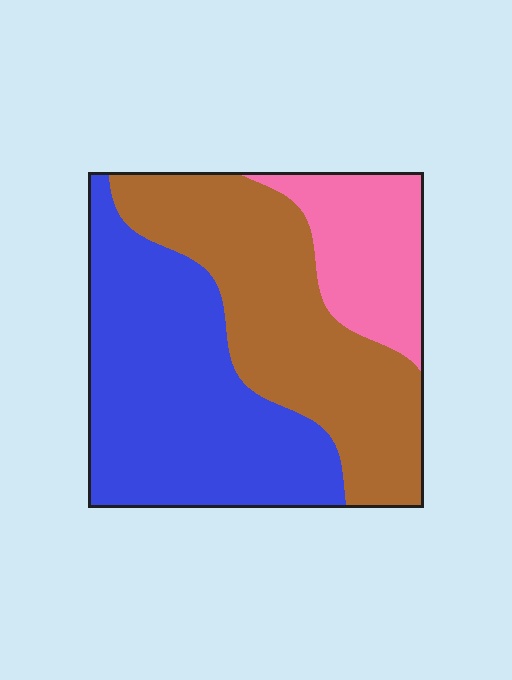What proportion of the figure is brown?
Brown takes up about two fifths (2/5) of the figure.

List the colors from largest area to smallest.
From largest to smallest: blue, brown, pink.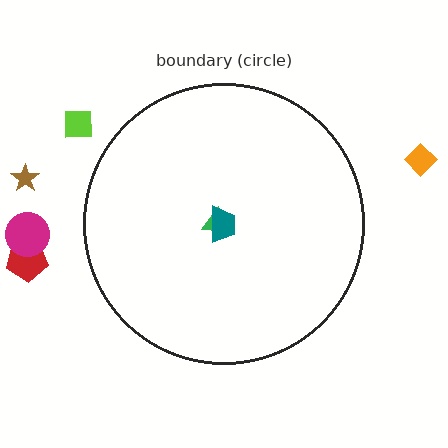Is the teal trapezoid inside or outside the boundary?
Inside.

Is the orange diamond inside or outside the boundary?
Outside.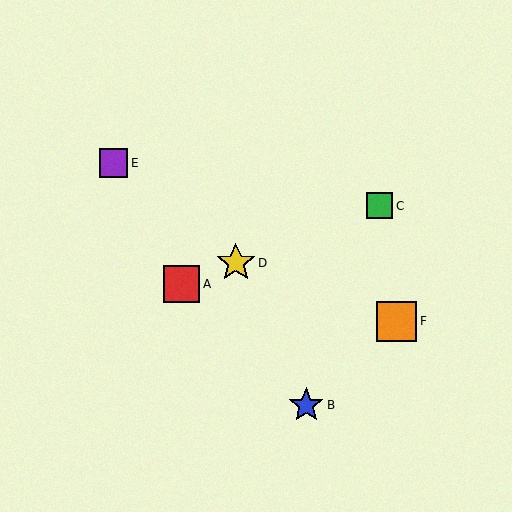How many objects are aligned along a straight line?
3 objects (A, C, D) are aligned along a straight line.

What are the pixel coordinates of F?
Object F is at (396, 322).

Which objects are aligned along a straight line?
Objects A, C, D are aligned along a straight line.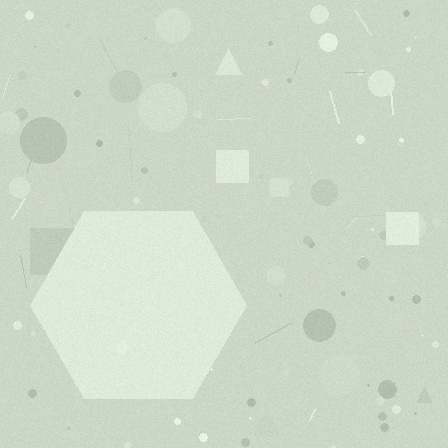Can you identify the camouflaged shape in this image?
The camouflaged shape is a hexagon.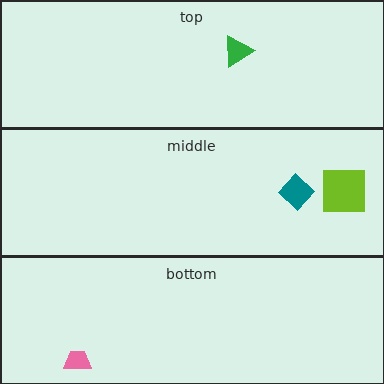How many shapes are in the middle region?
2.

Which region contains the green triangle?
The top region.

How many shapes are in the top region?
1.